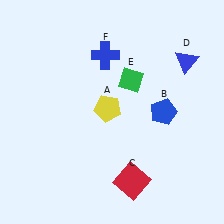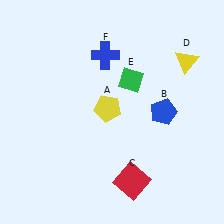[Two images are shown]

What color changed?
The triangle (D) changed from blue in Image 1 to yellow in Image 2.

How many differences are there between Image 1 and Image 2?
There is 1 difference between the two images.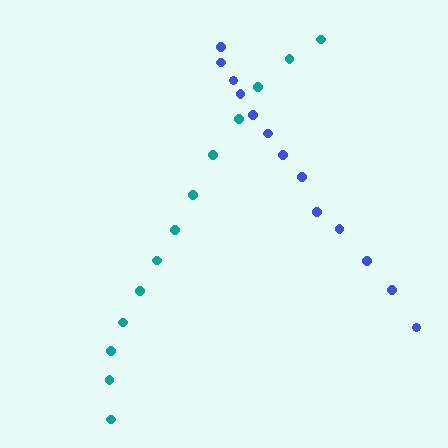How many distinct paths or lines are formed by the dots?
There are 2 distinct paths.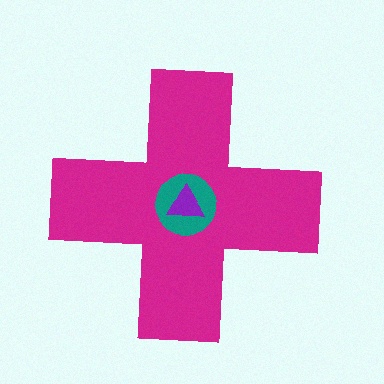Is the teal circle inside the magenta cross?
Yes.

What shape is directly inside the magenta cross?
The teal circle.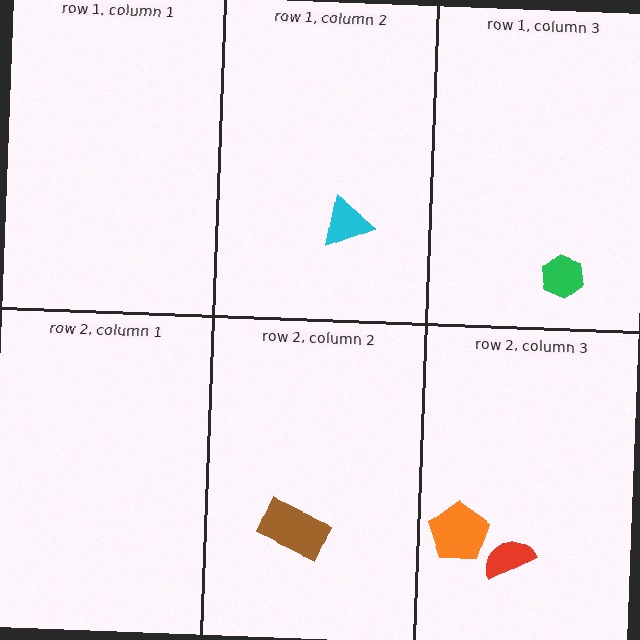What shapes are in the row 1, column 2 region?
The cyan triangle.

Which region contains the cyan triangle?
The row 1, column 2 region.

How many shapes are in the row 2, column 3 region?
2.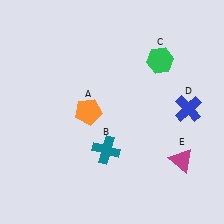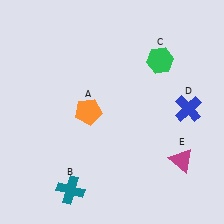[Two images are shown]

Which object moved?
The teal cross (B) moved down.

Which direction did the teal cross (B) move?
The teal cross (B) moved down.